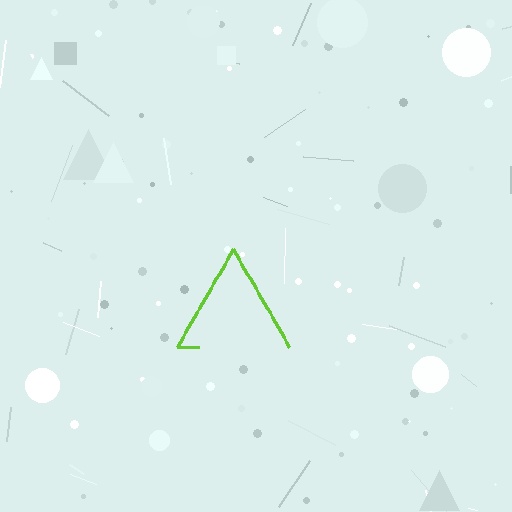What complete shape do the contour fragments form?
The contour fragments form a triangle.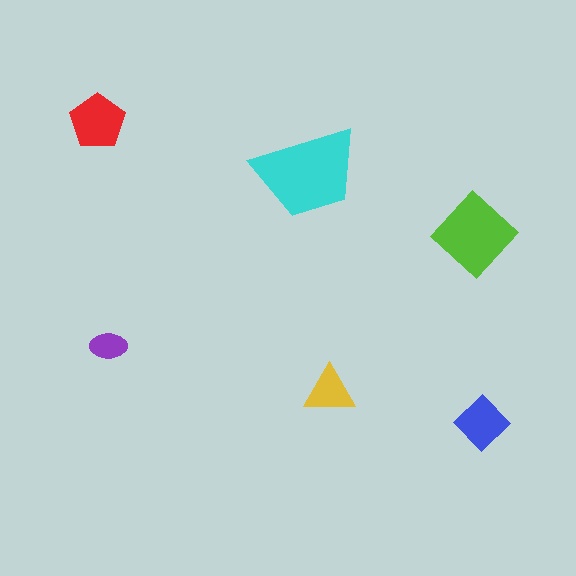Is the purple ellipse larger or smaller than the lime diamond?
Smaller.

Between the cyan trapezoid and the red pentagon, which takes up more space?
The cyan trapezoid.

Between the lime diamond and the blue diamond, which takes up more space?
The lime diamond.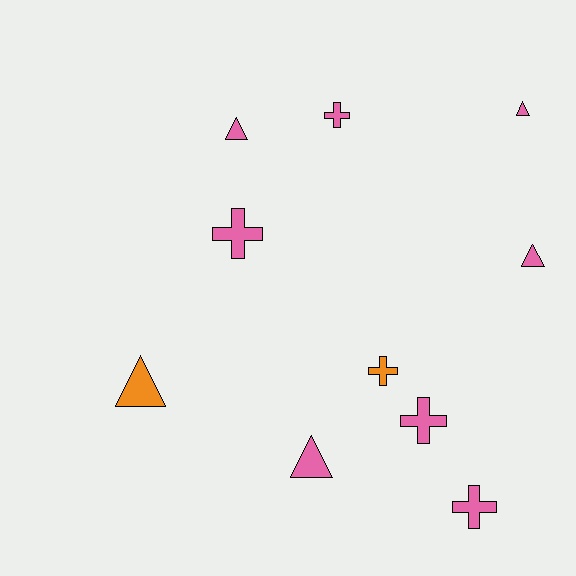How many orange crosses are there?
There is 1 orange cross.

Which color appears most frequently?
Pink, with 8 objects.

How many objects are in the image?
There are 10 objects.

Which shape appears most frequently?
Triangle, with 5 objects.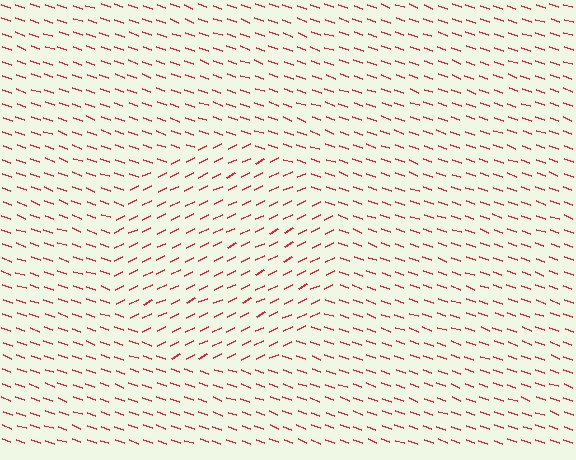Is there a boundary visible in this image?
Yes, there is a texture boundary formed by a change in line orientation.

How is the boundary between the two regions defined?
The boundary is defined purely by a change in line orientation (approximately 45 degrees difference). All lines are the same color and thickness.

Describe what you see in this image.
The image is filled with small red line segments. A circle region in the image has lines oriented differently from the surrounding lines, creating a visible texture boundary.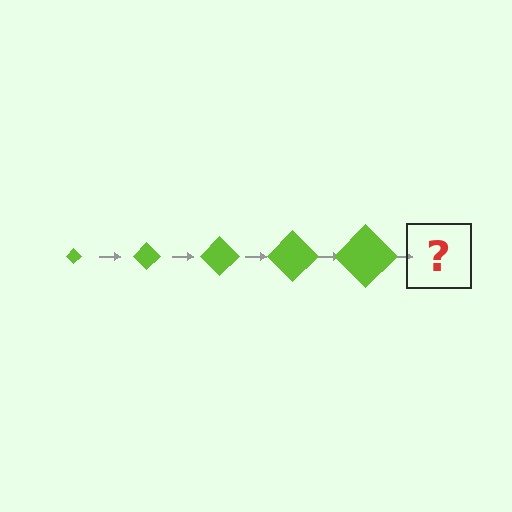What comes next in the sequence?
The next element should be a lime diamond, larger than the previous one.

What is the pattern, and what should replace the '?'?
The pattern is that the diamond gets progressively larger each step. The '?' should be a lime diamond, larger than the previous one.